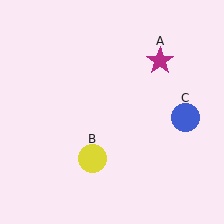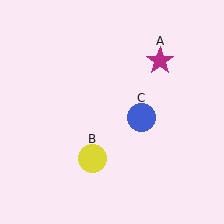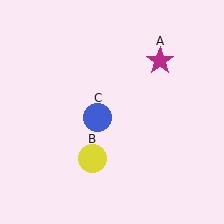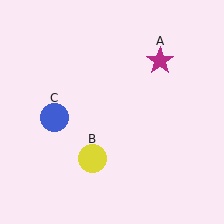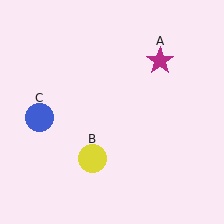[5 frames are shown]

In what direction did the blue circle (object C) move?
The blue circle (object C) moved left.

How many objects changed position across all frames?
1 object changed position: blue circle (object C).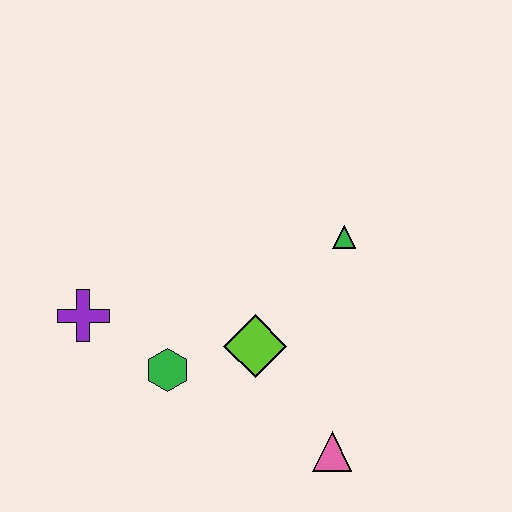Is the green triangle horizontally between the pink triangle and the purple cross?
No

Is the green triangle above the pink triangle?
Yes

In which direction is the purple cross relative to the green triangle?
The purple cross is to the left of the green triangle.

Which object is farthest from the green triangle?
The purple cross is farthest from the green triangle.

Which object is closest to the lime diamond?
The green hexagon is closest to the lime diamond.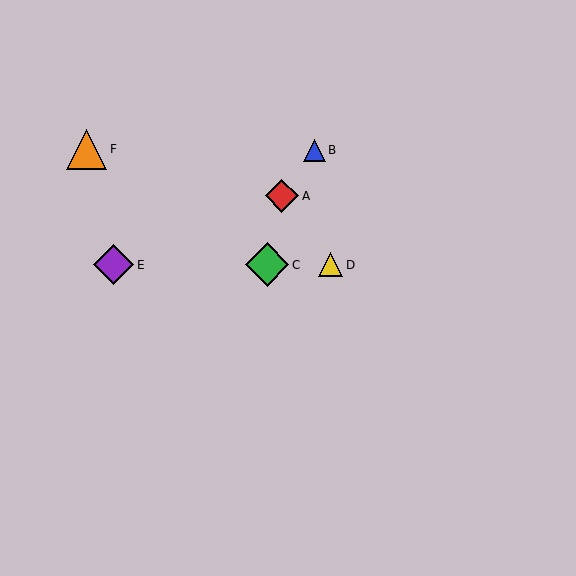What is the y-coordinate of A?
Object A is at y≈196.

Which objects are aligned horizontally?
Objects C, D, E are aligned horizontally.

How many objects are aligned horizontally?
3 objects (C, D, E) are aligned horizontally.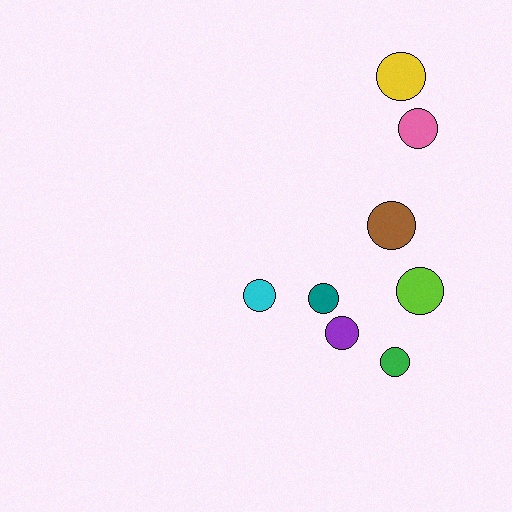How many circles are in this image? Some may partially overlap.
There are 8 circles.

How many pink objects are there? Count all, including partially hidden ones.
There is 1 pink object.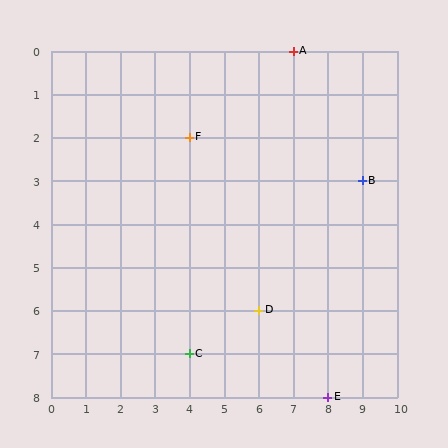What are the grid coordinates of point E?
Point E is at grid coordinates (8, 8).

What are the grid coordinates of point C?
Point C is at grid coordinates (4, 7).